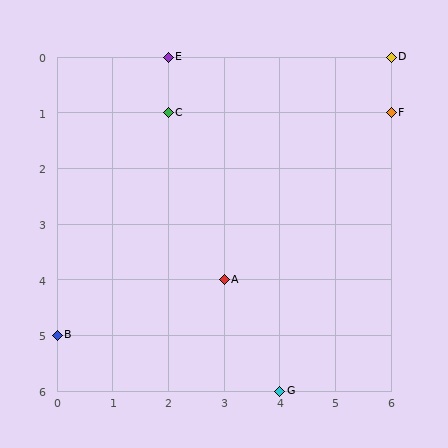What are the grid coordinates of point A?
Point A is at grid coordinates (3, 4).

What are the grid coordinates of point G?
Point G is at grid coordinates (4, 6).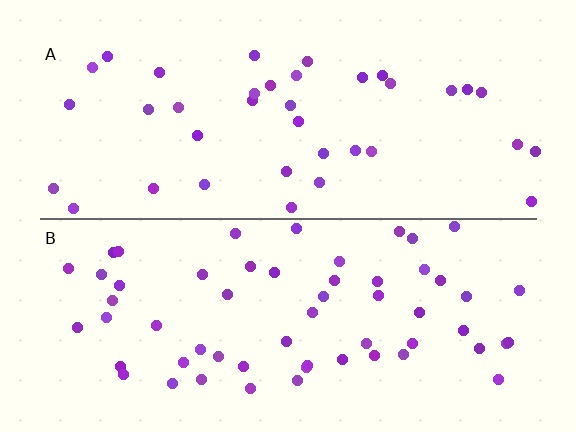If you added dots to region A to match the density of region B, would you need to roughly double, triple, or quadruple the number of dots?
Approximately double.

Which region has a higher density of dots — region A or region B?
B (the bottom).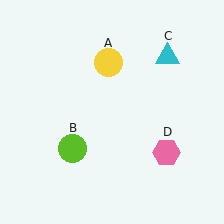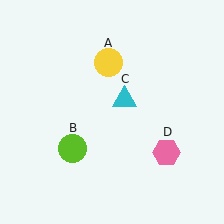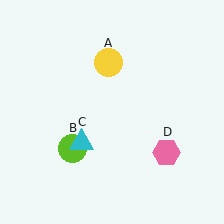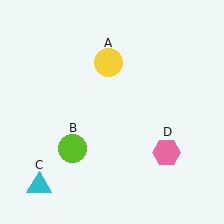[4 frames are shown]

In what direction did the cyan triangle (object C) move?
The cyan triangle (object C) moved down and to the left.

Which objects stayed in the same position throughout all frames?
Yellow circle (object A) and lime circle (object B) and pink hexagon (object D) remained stationary.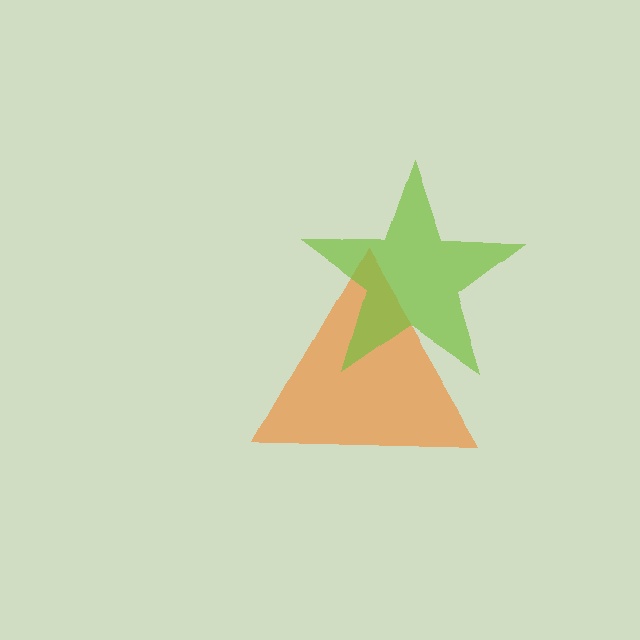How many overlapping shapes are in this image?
There are 2 overlapping shapes in the image.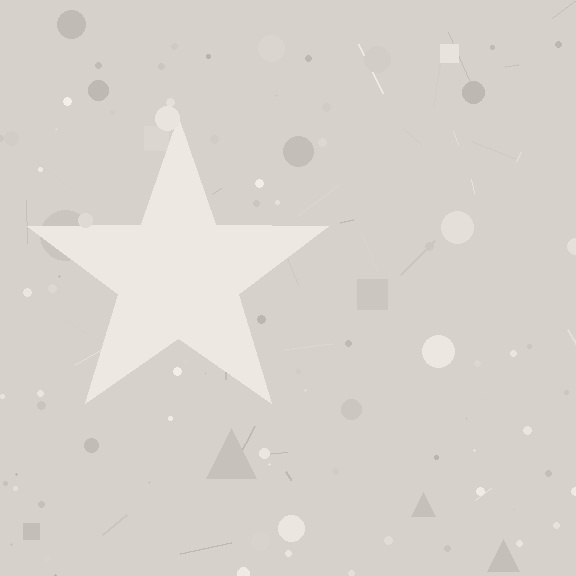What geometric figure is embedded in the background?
A star is embedded in the background.